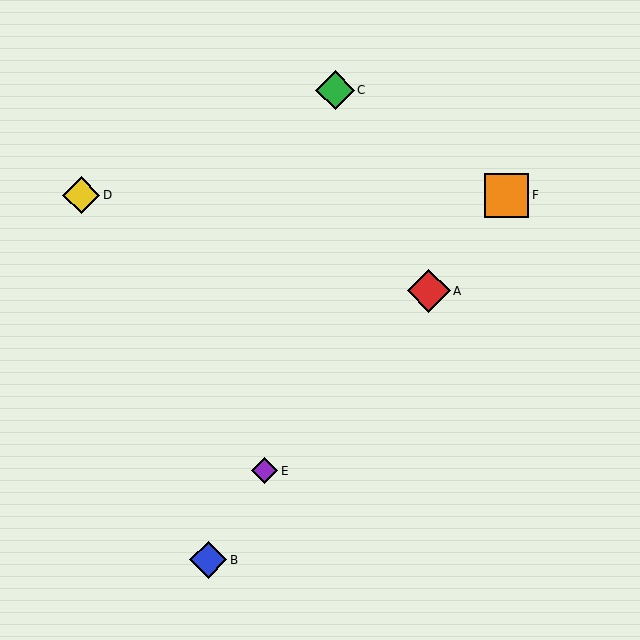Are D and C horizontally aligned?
No, D is at y≈195 and C is at y≈90.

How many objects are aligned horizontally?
2 objects (D, F) are aligned horizontally.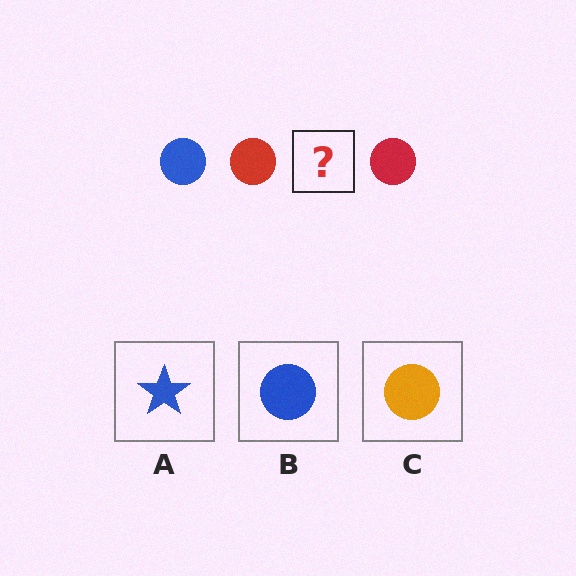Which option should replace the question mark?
Option B.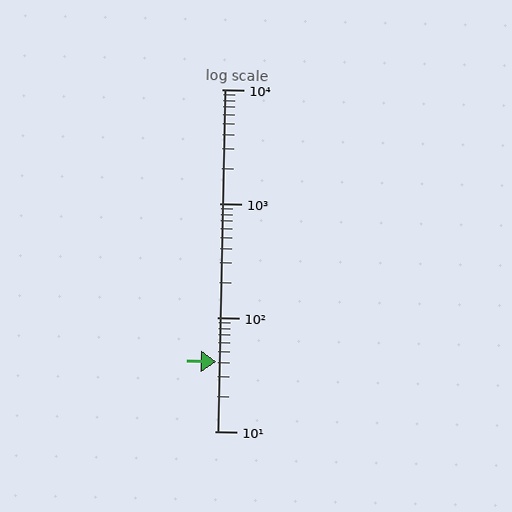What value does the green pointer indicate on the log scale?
The pointer indicates approximately 41.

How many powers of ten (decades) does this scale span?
The scale spans 3 decades, from 10 to 10000.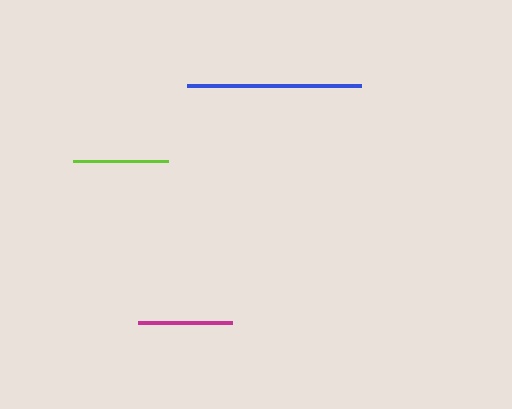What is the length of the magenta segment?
The magenta segment is approximately 94 pixels long.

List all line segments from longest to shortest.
From longest to shortest: blue, lime, magenta.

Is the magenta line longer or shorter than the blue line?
The blue line is longer than the magenta line.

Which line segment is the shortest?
The magenta line is the shortest at approximately 94 pixels.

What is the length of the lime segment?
The lime segment is approximately 95 pixels long.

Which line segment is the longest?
The blue line is the longest at approximately 175 pixels.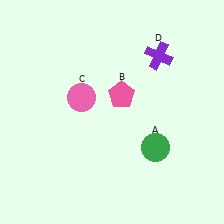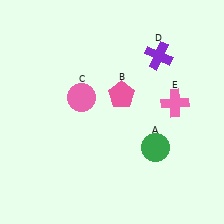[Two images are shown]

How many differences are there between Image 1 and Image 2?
There is 1 difference between the two images.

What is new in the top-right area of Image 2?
A pink cross (E) was added in the top-right area of Image 2.